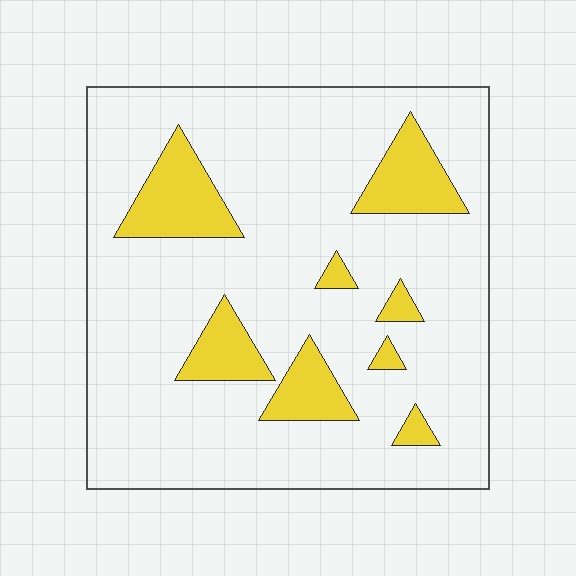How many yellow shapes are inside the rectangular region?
8.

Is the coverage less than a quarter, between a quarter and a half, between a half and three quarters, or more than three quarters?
Less than a quarter.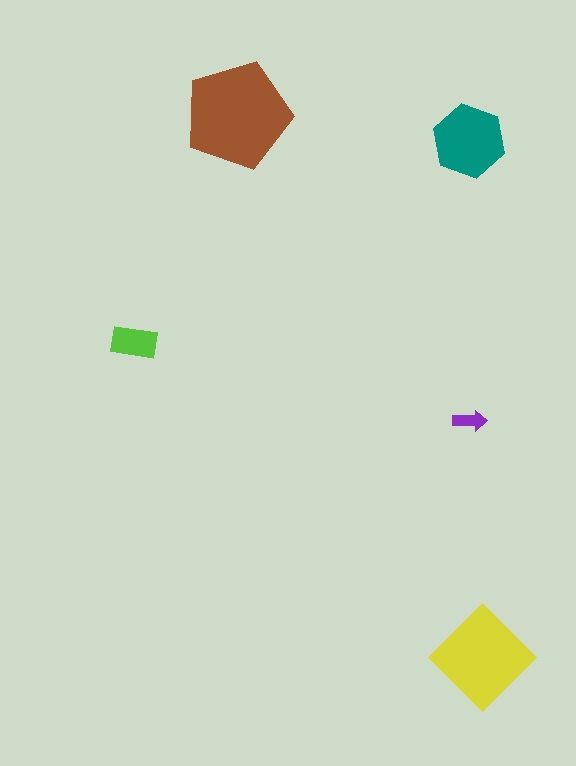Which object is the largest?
The brown pentagon.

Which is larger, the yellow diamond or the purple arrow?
The yellow diamond.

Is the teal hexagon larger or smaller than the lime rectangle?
Larger.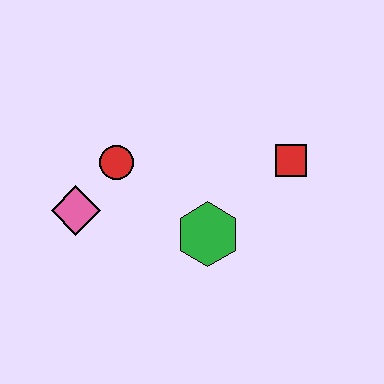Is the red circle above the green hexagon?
Yes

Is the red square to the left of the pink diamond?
No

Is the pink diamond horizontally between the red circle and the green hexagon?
No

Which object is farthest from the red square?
The pink diamond is farthest from the red square.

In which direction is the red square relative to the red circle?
The red square is to the right of the red circle.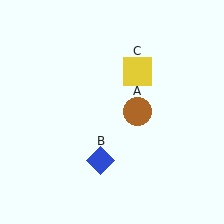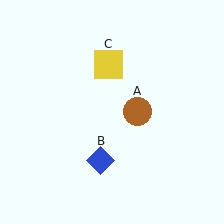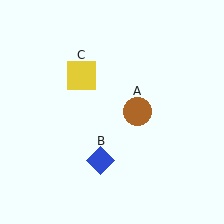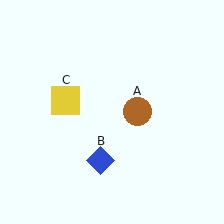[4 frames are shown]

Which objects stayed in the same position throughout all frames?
Brown circle (object A) and blue diamond (object B) remained stationary.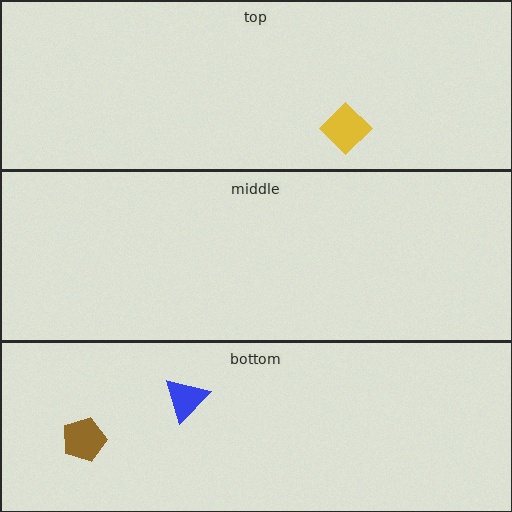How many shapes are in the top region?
1.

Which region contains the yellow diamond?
The top region.